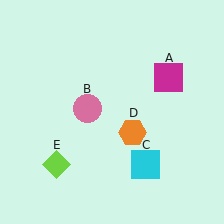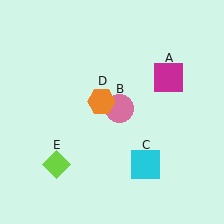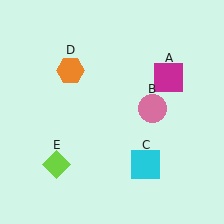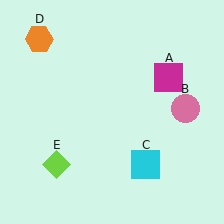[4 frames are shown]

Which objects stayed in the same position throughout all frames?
Magenta square (object A) and cyan square (object C) and lime diamond (object E) remained stationary.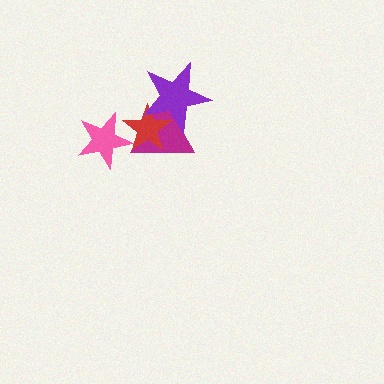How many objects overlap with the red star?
3 objects overlap with the red star.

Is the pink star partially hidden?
Yes, it is partially covered by another shape.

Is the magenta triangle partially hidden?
Yes, it is partially covered by another shape.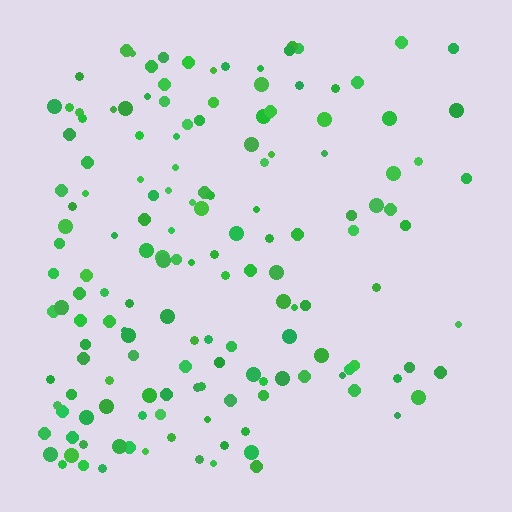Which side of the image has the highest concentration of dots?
The left.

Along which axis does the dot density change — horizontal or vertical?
Horizontal.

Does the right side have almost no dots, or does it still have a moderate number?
Still a moderate number, just noticeably fewer than the left.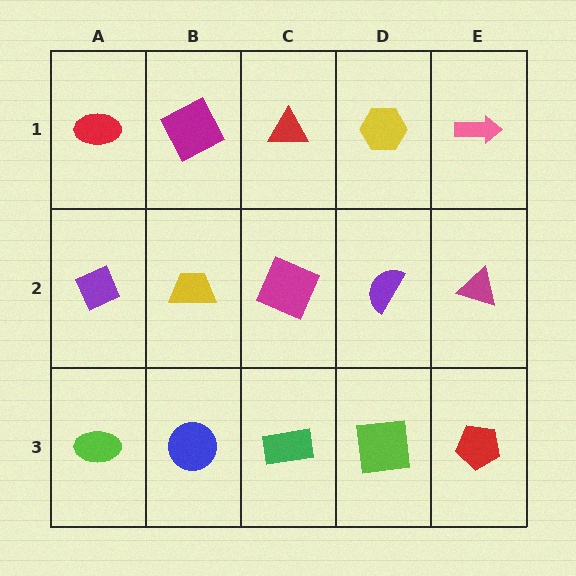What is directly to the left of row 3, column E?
A lime square.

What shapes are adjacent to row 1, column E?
A magenta triangle (row 2, column E), a yellow hexagon (row 1, column D).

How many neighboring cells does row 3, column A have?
2.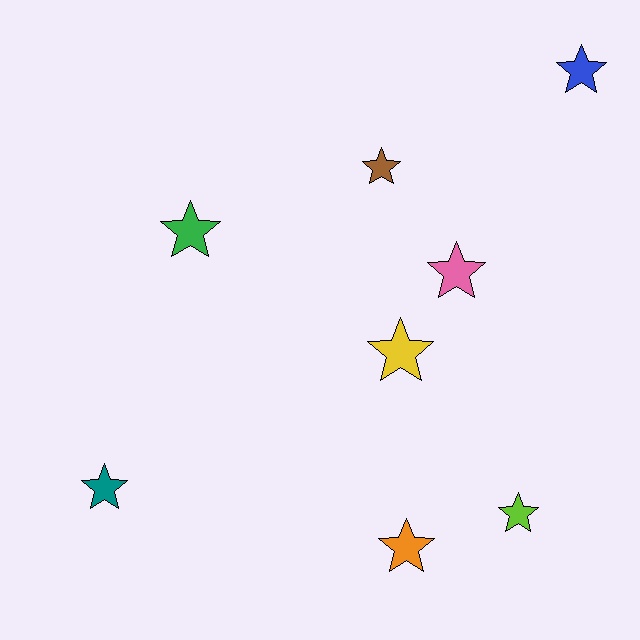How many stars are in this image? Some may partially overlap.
There are 8 stars.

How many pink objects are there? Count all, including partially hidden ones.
There is 1 pink object.